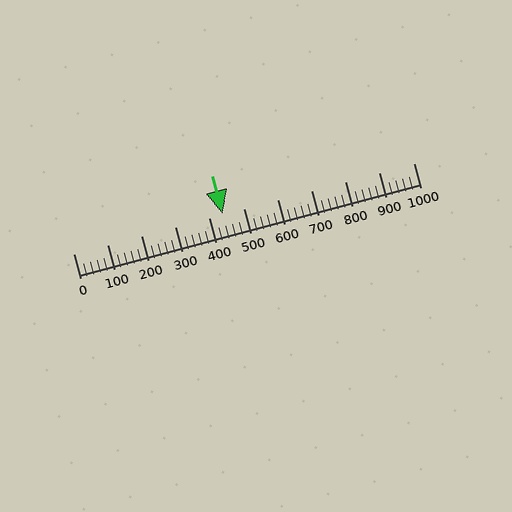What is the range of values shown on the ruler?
The ruler shows values from 0 to 1000.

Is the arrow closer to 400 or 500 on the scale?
The arrow is closer to 400.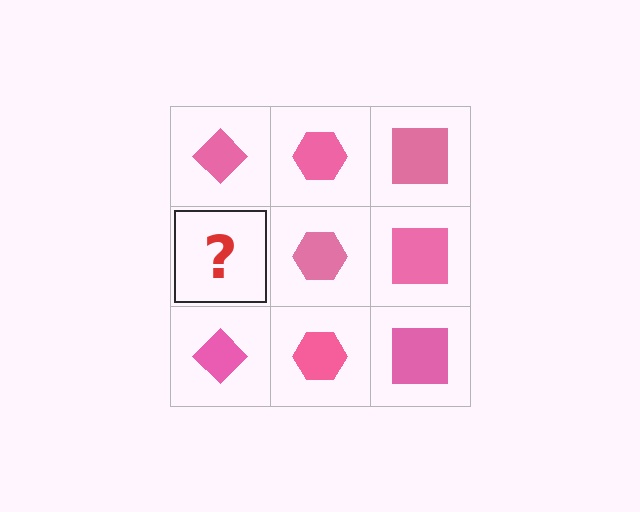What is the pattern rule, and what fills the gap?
The rule is that each column has a consistent shape. The gap should be filled with a pink diamond.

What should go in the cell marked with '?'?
The missing cell should contain a pink diamond.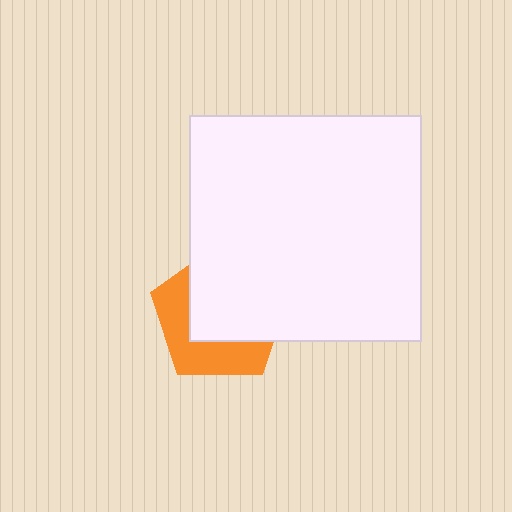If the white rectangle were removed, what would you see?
You would see the complete orange pentagon.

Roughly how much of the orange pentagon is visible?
A small part of it is visible (roughly 42%).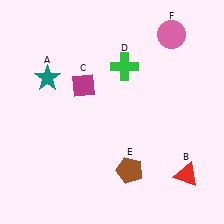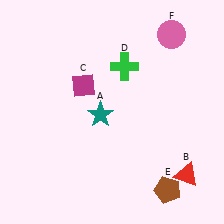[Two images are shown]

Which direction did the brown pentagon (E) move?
The brown pentagon (E) moved right.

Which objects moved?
The objects that moved are: the teal star (A), the brown pentagon (E).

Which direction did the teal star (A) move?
The teal star (A) moved right.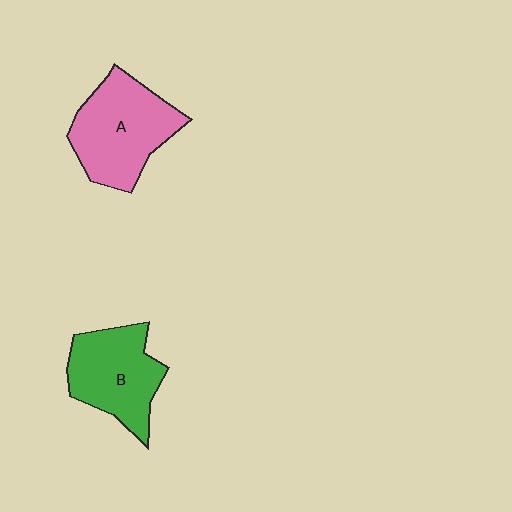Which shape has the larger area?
Shape A (pink).